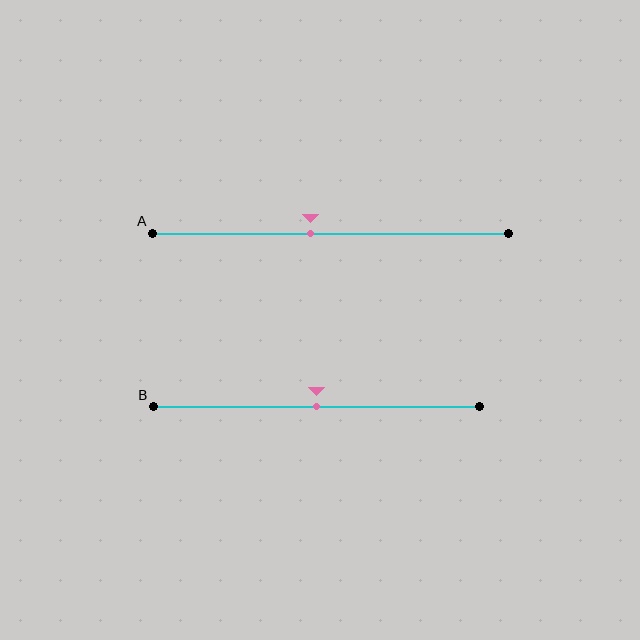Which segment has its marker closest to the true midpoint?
Segment B has its marker closest to the true midpoint.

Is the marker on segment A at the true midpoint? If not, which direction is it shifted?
No, the marker on segment A is shifted to the left by about 6% of the segment length.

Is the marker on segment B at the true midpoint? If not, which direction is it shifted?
Yes, the marker on segment B is at the true midpoint.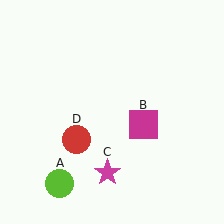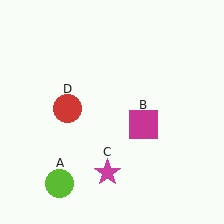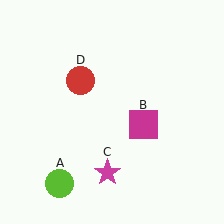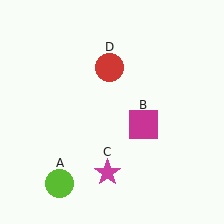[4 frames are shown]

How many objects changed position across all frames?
1 object changed position: red circle (object D).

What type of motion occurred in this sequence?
The red circle (object D) rotated clockwise around the center of the scene.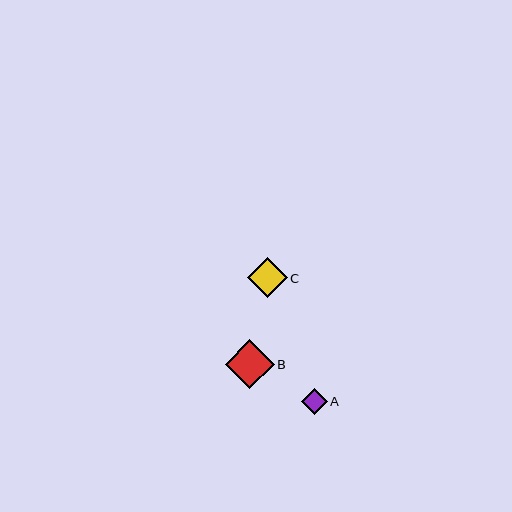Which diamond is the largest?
Diamond B is the largest with a size of approximately 49 pixels.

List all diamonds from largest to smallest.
From largest to smallest: B, C, A.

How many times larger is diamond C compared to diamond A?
Diamond C is approximately 1.5 times the size of diamond A.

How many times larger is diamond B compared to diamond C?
Diamond B is approximately 1.2 times the size of diamond C.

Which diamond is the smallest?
Diamond A is the smallest with a size of approximately 26 pixels.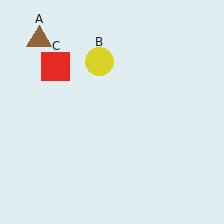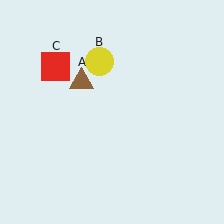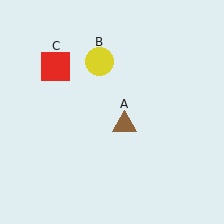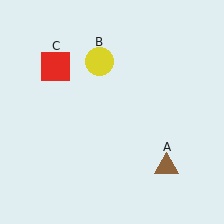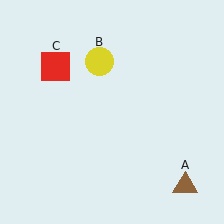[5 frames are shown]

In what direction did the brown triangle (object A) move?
The brown triangle (object A) moved down and to the right.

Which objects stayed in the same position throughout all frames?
Yellow circle (object B) and red square (object C) remained stationary.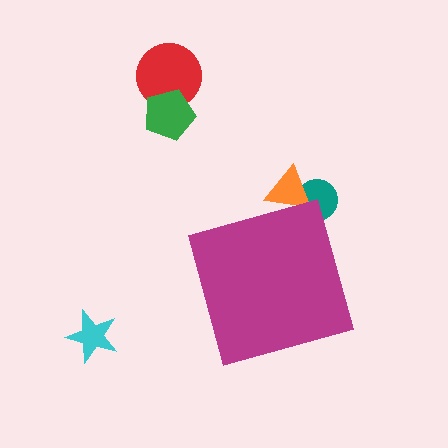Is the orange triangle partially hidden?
Yes, the orange triangle is partially hidden behind the magenta diamond.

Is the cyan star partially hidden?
No, the cyan star is fully visible.